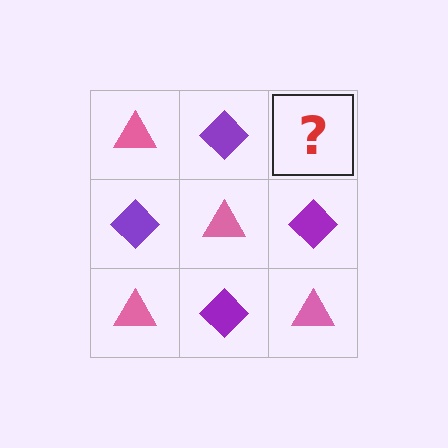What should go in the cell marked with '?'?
The missing cell should contain a pink triangle.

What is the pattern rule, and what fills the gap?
The rule is that it alternates pink triangle and purple diamond in a checkerboard pattern. The gap should be filled with a pink triangle.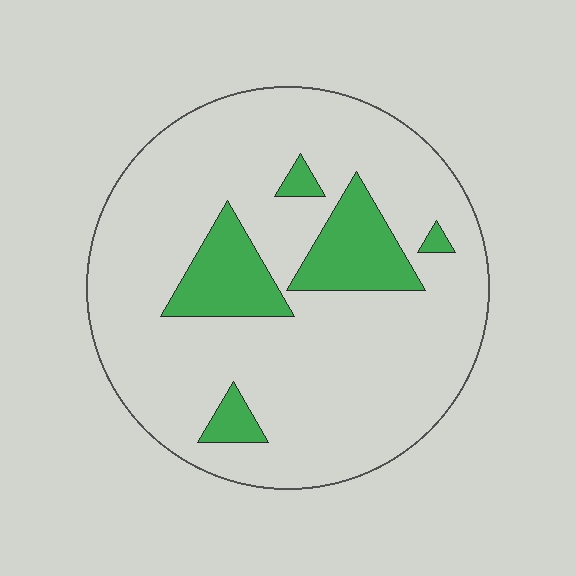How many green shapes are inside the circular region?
5.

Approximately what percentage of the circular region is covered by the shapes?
Approximately 15%.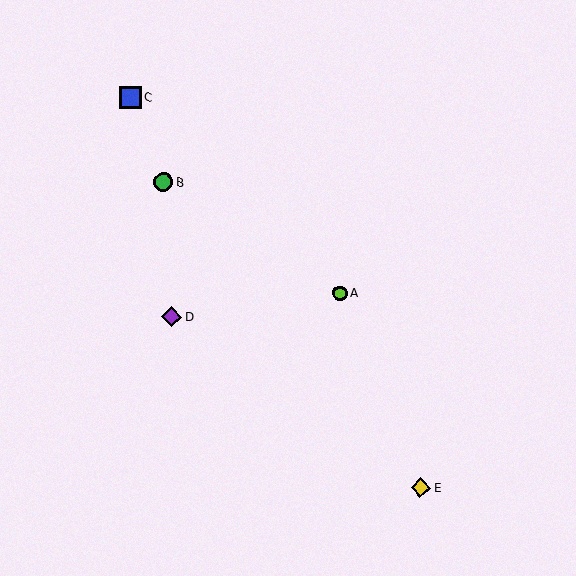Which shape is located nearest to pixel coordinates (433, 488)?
The yellow diamond (labeled E) at (421, 488) is nearest to that location.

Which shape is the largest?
The blue square (labeled C) is the largest.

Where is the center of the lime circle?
The center of the lime circle is at (340, 293).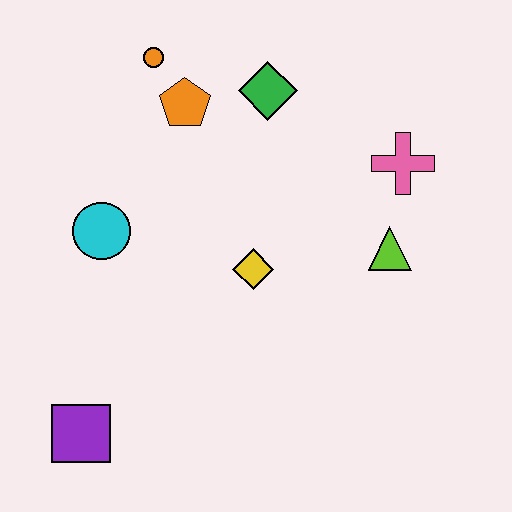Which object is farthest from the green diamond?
The purple square is farthest from the green diamond.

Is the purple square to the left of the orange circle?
Yes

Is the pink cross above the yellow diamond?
Yes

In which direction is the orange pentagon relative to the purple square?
The orange pentagon is above the purple square.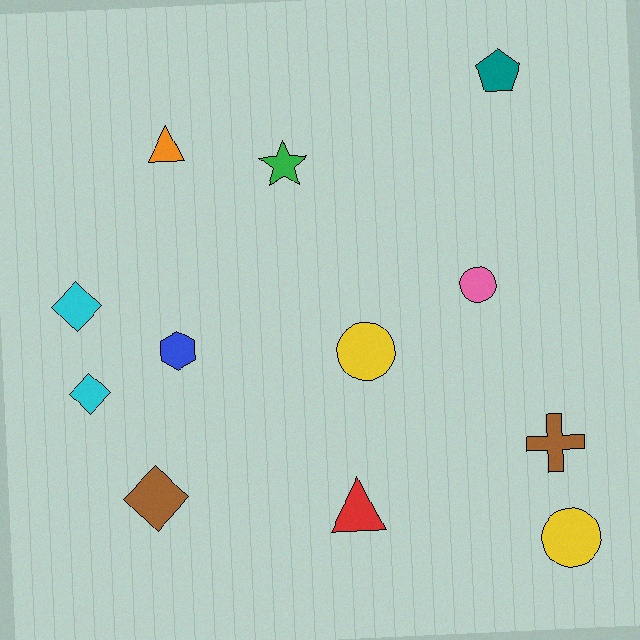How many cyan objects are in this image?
There are 2 cyan objects.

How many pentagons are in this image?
There is 1 pentagon.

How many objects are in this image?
There are 12 objects.